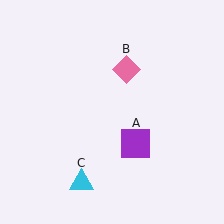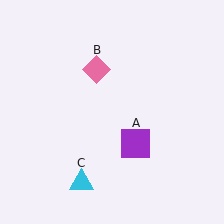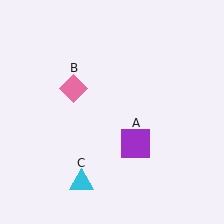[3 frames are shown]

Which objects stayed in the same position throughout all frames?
Purple square (object A) and cyan triangle (object C) remained stationary.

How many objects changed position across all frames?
1 object changed position: pink diamond (object B).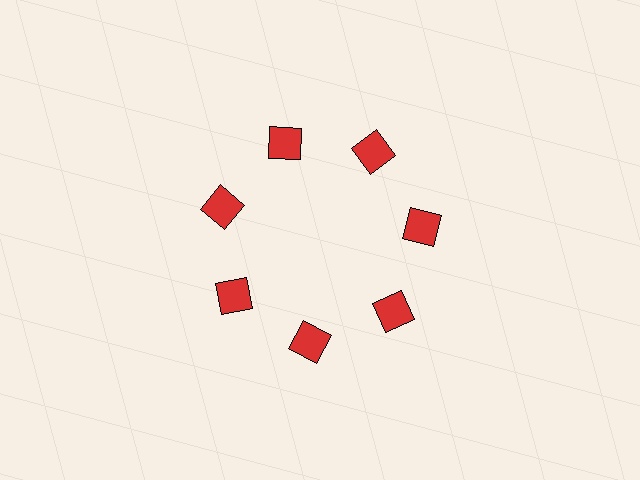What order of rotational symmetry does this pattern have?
This pattern has 7-fold rotational symmetry.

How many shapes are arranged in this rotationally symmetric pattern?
There are 7 shapes, arranged in 7 groups of 1.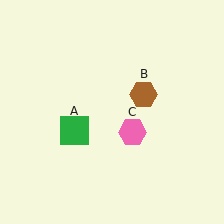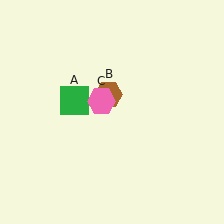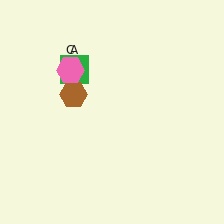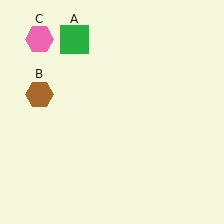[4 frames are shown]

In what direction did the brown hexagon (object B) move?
The brown hexagon (object B) moved left.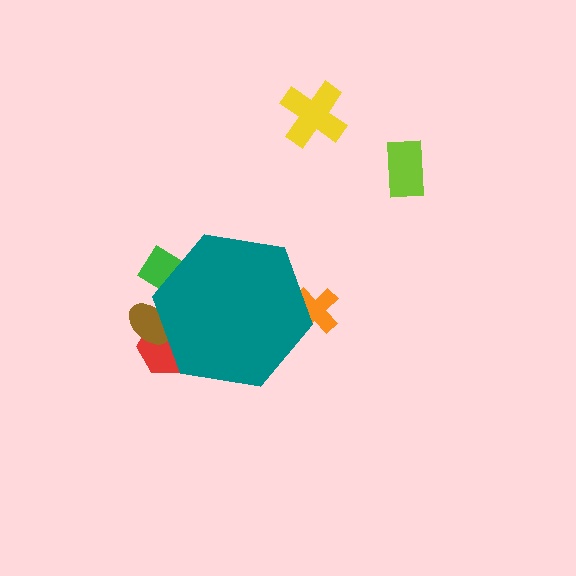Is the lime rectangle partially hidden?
No, the lime rectangle is fully visible.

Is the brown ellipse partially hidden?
Yes, the brown ellipse is partially hidden behind the teal hexagon.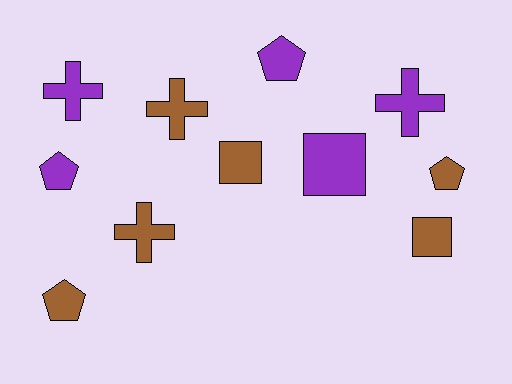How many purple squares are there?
There is 1 purple square.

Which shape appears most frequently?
Pentagon, with 4 objects.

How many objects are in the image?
There are 11 objects.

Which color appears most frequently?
Brown, with 6 objects.